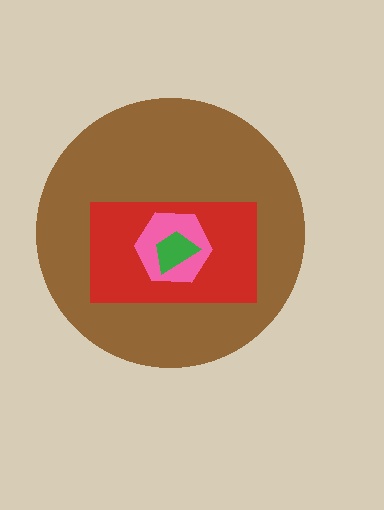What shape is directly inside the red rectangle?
The pink hexagon.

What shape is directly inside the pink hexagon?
The green trapezoid.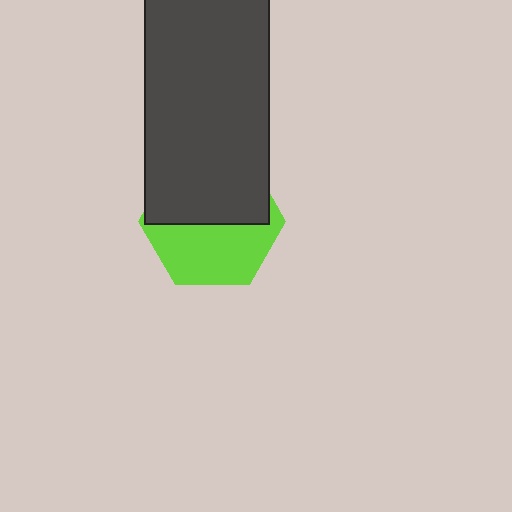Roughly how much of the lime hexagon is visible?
About half of it is visible (roughly 48%).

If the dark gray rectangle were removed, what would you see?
You would see the complete lime hexagon.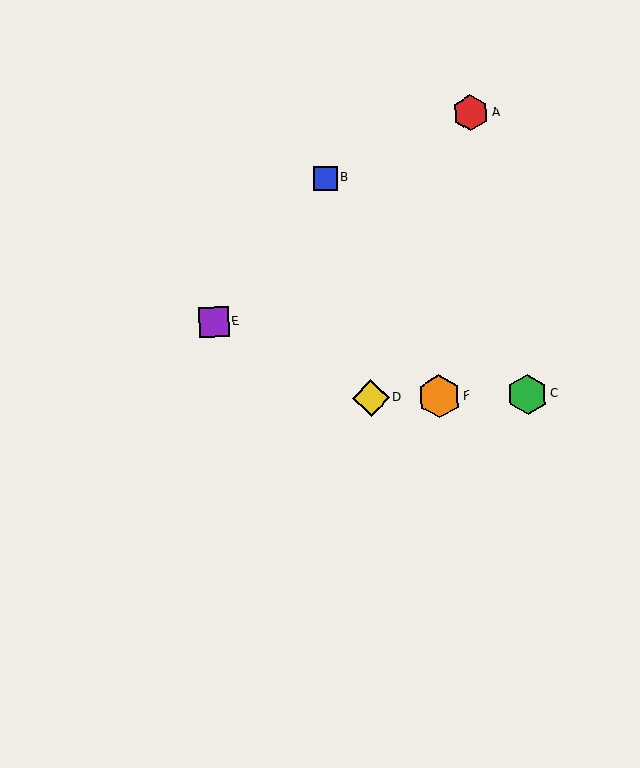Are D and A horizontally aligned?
No, D is at y≈398 and A is at y≈113.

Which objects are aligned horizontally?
Objects C, D, F are aligned horizontally.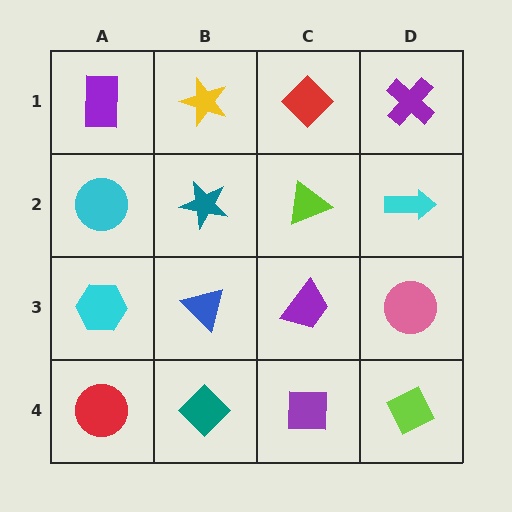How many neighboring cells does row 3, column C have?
4.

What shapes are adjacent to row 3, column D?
A cyan arrow (row 2, column D), a lime diamond (row 4, column D), a purple trapezoid (row 3, column C).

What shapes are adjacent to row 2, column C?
A red diamond (row 1, column C), a purple trapezoid (row 3, column C), a teal star (row 2, column B), a cyan arrow (row 2, column D).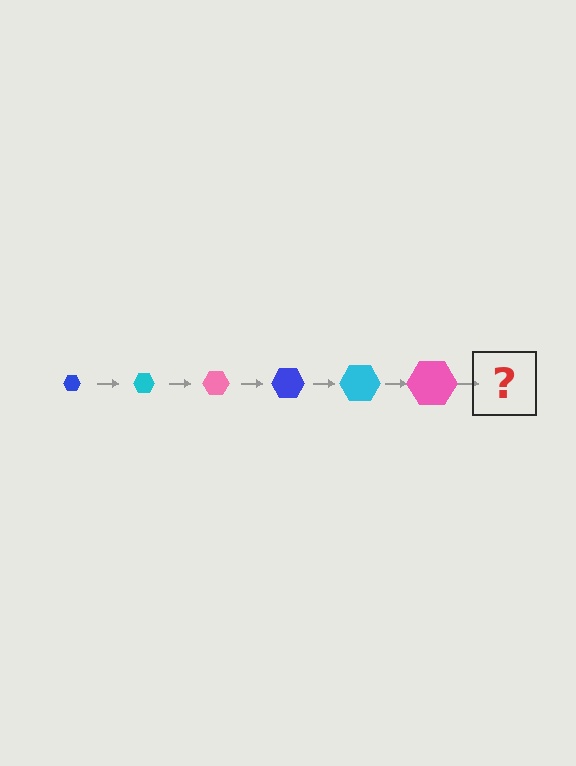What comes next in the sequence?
The next element should be a blue hexagon, larger than the previous one.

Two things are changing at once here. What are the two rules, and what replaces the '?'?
The two rules are that the hexagon grows larger each step and the color cycles through blue, cyan, and pink. The '?' should be a blue hexagon, larger than the previous one.